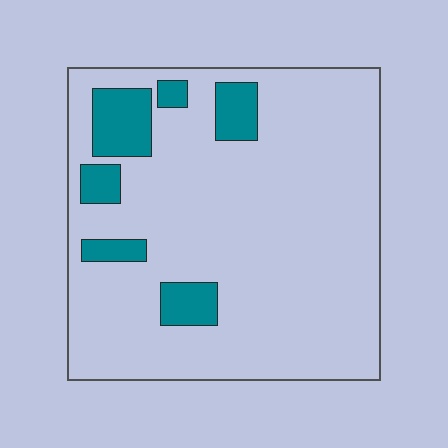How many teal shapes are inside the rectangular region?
6.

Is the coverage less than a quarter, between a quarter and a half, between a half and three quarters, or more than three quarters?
Less than a quarter.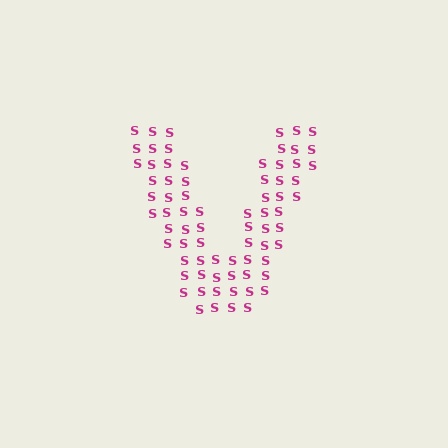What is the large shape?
The large shape is the letter V.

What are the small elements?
The small elements are letter S's.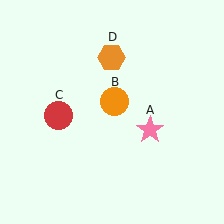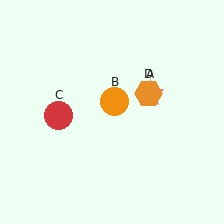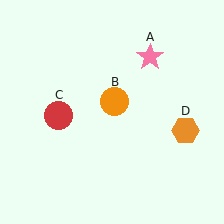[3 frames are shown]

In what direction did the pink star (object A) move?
The pink star (object A) moved up.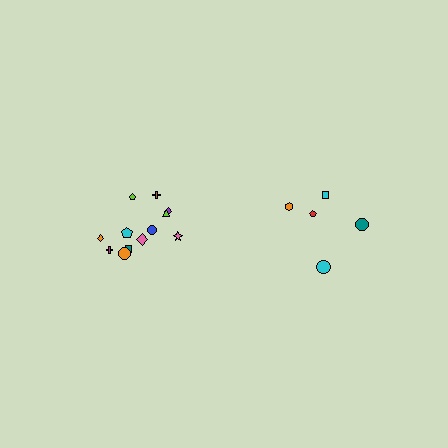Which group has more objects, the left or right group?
The left group.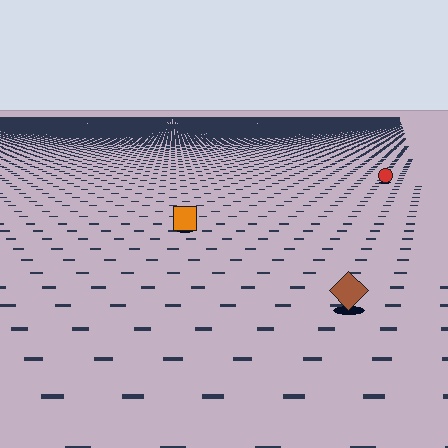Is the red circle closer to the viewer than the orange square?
No. The orange square is closer — you can tell from the texture gradient: the ground texture is coarser near it.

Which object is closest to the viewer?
The brown diamond is closest. The texture marks near it are larger and more spread out.